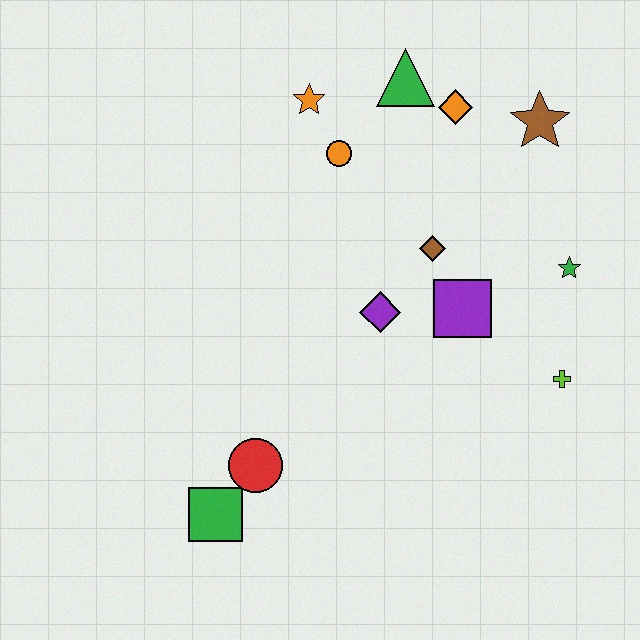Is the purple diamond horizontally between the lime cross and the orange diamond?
No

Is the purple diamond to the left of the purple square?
Yes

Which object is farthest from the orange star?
The green square is farthest from the orange star.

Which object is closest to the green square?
The red circle is closest to the green square.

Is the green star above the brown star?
No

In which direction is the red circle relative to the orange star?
The red circle is below the orange star.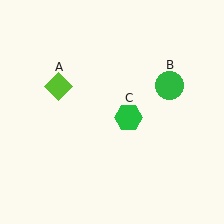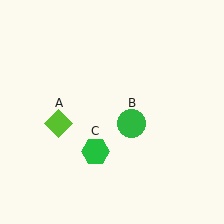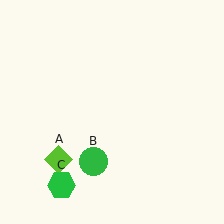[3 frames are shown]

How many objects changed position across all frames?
3 objects changed position: lime diamond (object A), green circle (object B), green hexagon (object C).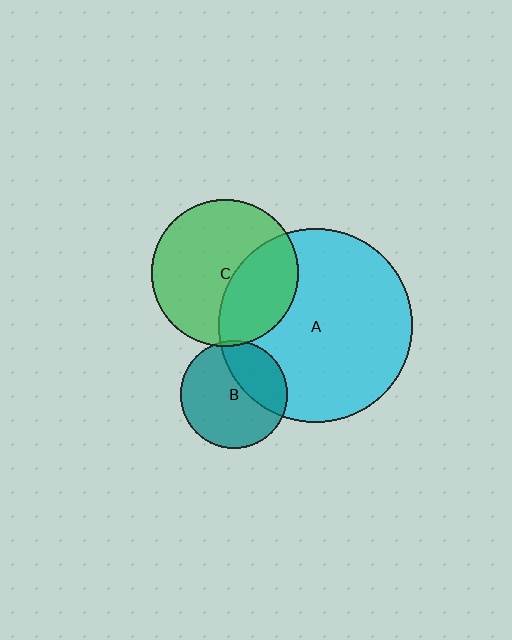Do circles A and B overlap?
Yes.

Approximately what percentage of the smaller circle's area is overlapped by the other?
Approximately 35%.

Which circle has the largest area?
Circle A (cyan).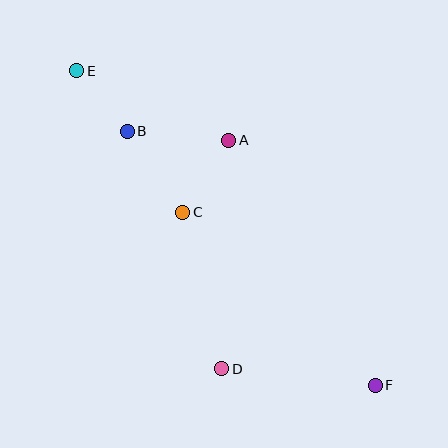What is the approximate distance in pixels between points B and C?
The distance between B and C is approximately 98 pixels.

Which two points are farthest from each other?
Points E and F are farthest from each other.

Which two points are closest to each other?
Points B and E are closest to each other.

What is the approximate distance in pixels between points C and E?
The distance between C and E is approximately 177 pixels.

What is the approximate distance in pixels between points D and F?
The distance between D and F is approximately 154 pixels.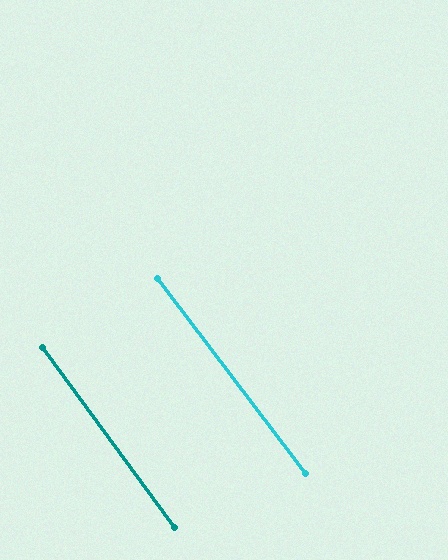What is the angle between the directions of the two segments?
Approximately 1 degree.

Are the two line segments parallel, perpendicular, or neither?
Parallel — their directions differ by only 0.8°.